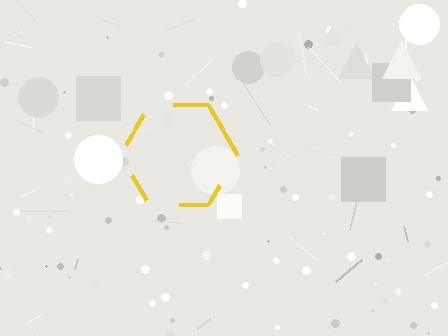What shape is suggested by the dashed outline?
The dashed outline suggests a hexagon.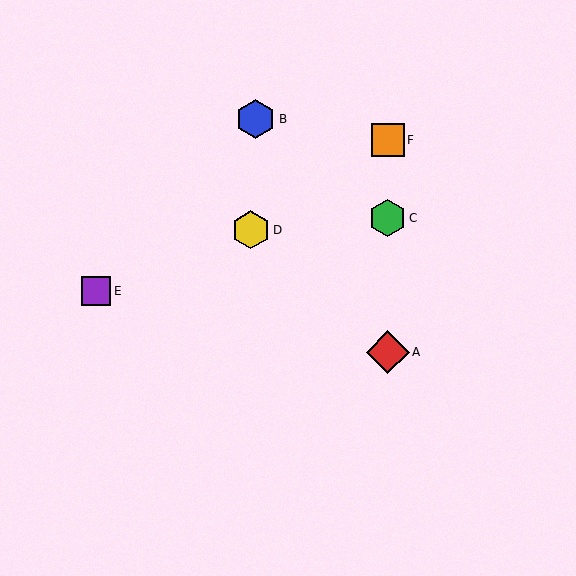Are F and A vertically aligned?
Yes, both are at x≈388.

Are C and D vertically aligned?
No, C is at x≈388 and D is at x≈251.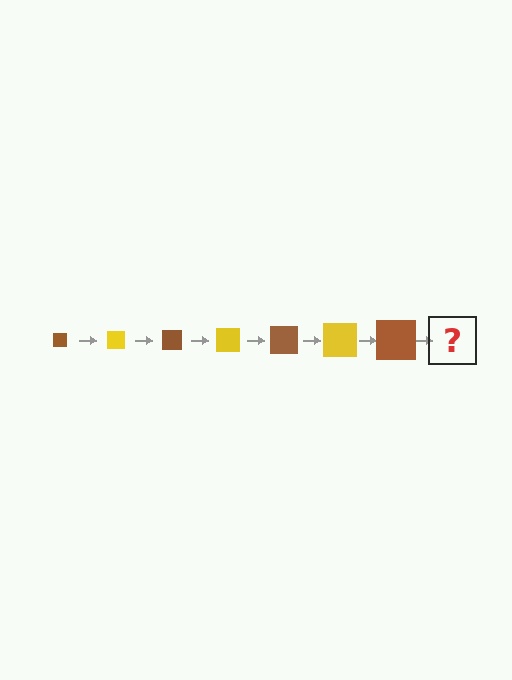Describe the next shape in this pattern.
It should be a yellow square, larger than the previous one.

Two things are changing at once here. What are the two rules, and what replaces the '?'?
The two rules are that the square grows larger each step and the color cycles through brown and yellow. The '?' should be a yellow square, larger than the previous one.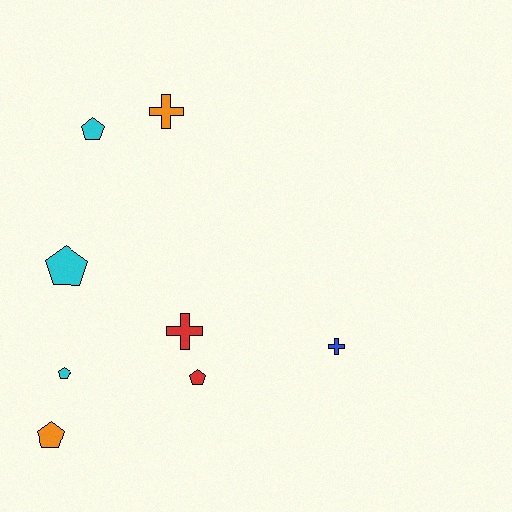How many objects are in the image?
There are 8 objects.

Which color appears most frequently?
Cyan, with 3 objects.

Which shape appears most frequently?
Pentagon, with 5 objects.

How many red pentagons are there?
There is 1 red pentagon.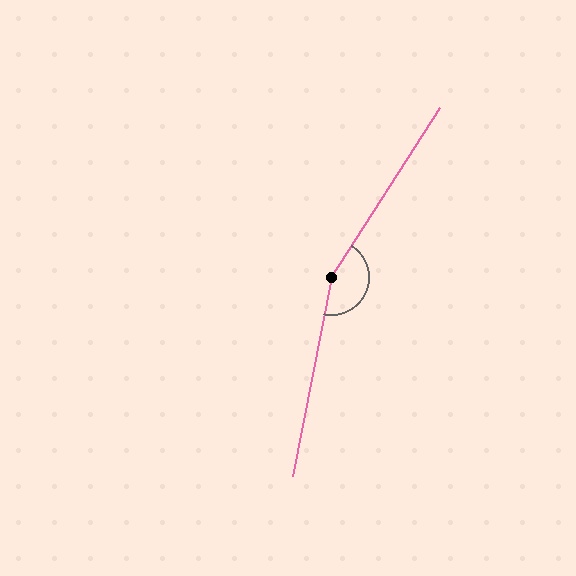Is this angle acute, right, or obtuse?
It is obtuse.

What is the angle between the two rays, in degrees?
Approximately 158 degrees.